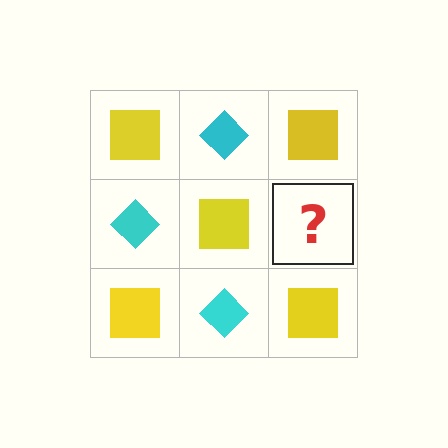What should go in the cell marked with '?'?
The missing cell should contain a cyan diamond.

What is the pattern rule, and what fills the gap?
The rule is that it alternates yellow square and cyan diamond in a checkerboard pattern. The gap should be filled with a cyan diamond.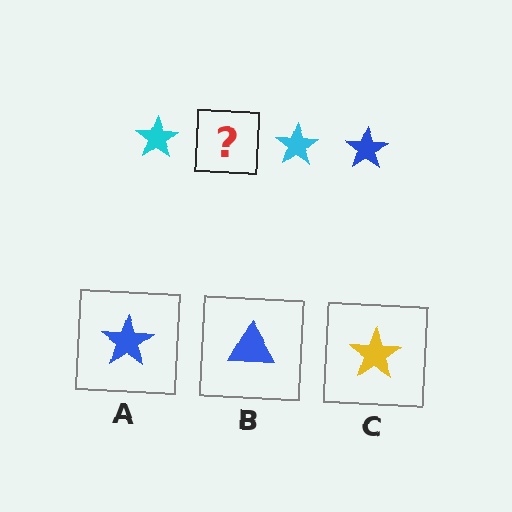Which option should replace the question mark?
Option A.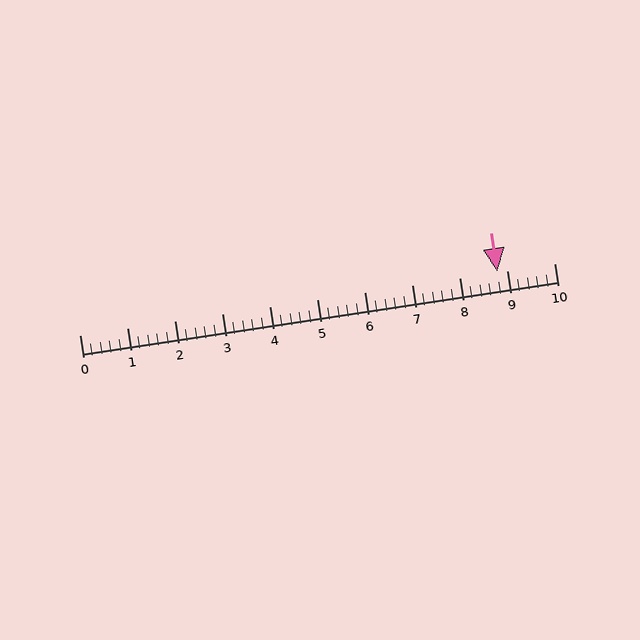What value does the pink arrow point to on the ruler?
The pink arrow points to approximately 8.8.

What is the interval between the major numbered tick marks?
The major tick marks are spaced 1 units apart.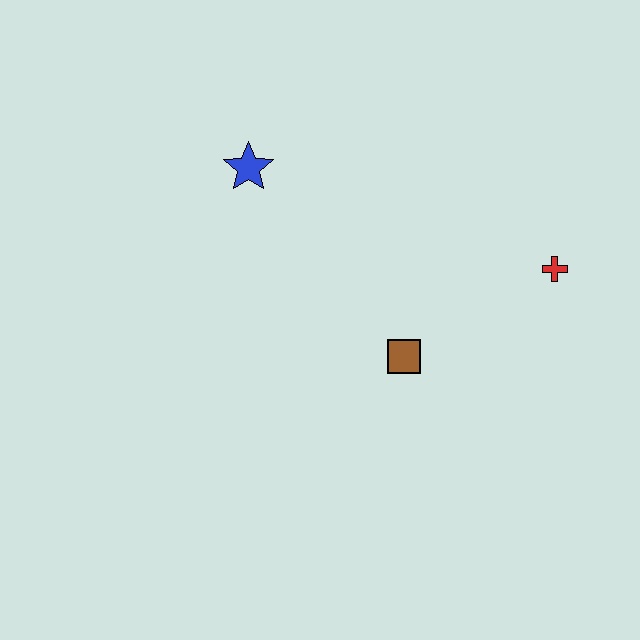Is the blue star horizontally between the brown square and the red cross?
No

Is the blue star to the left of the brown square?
Yes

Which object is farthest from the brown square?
The blue star is farthest from the brown square.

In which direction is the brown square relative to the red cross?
The brown square is to the left of the red cross.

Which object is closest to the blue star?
The brown square is closest to the blue star.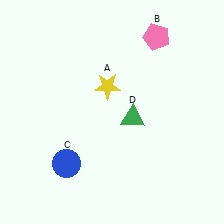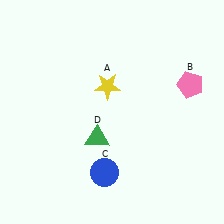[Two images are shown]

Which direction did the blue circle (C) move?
The blue circle (C) moved right.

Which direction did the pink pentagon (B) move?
The pink pentagon (B) moved down.